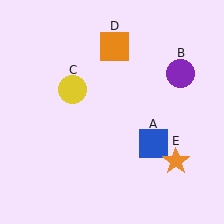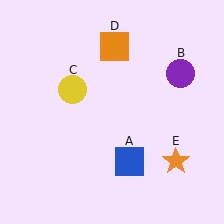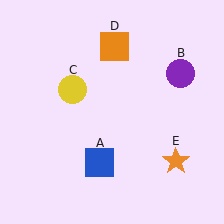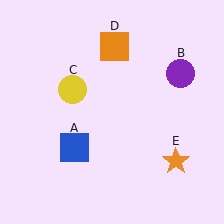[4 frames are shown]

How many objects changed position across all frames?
1 object changed position: blue square (object A).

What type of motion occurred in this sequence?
The blue square (object A) rotated clockwise around the center of the scene.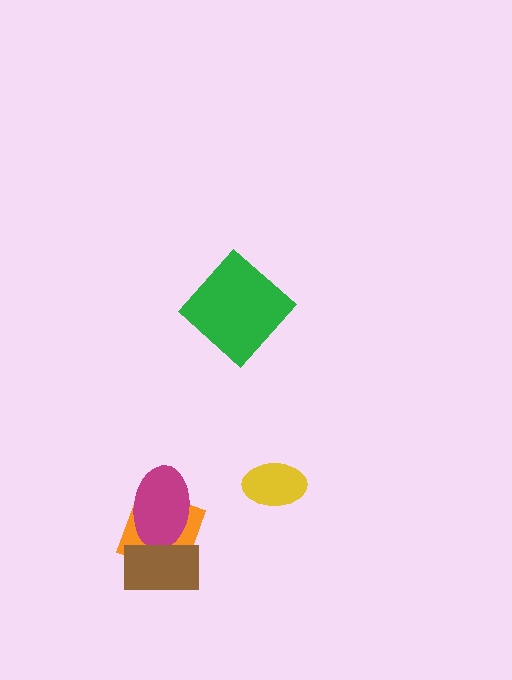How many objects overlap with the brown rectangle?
2 objects overlap with the brown rectangle.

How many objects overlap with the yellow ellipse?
0 objects overlap with the yellow ellipse.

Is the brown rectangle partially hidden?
No, no other shape covers it.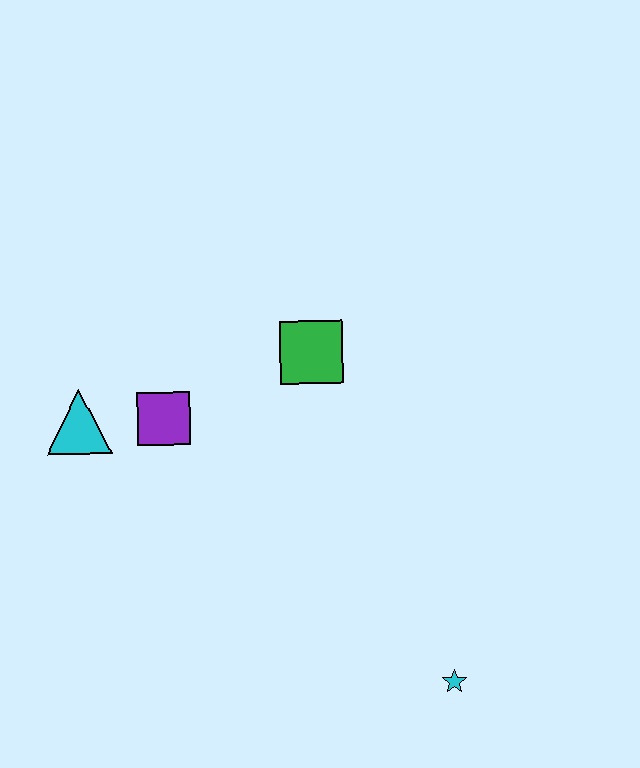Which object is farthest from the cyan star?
The cyan triangle is farthest from the cyan star.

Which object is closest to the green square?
The purple square is closest to the green square.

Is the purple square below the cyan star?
No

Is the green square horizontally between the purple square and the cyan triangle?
No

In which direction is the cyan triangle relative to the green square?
The cyan triangle is to the left of the green square.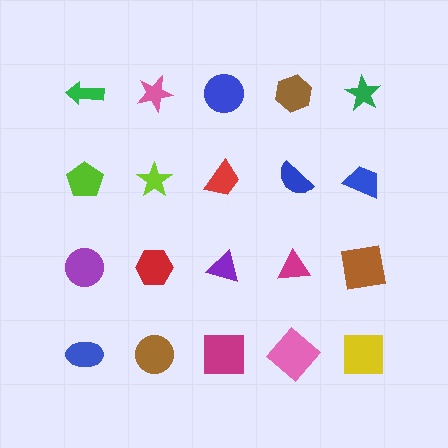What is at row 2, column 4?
A blue semicircle.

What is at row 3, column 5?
A brown square.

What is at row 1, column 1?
A green arrow.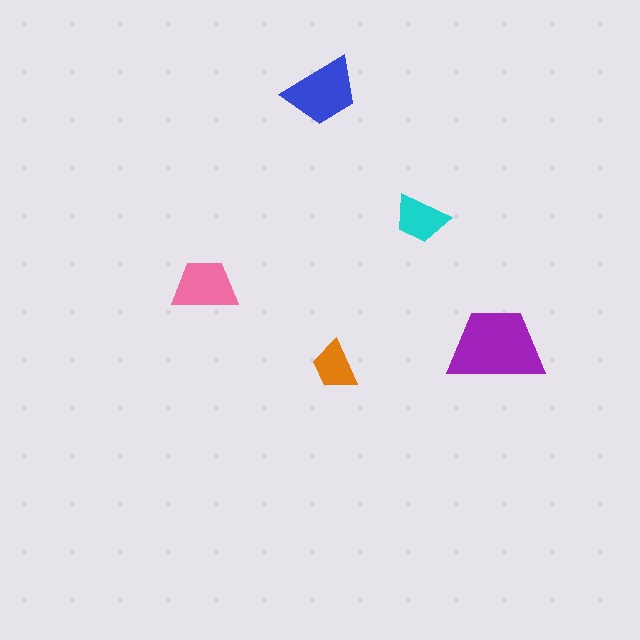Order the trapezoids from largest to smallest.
the purple one, the blue one, the pink one, the cyan one, the orange one.